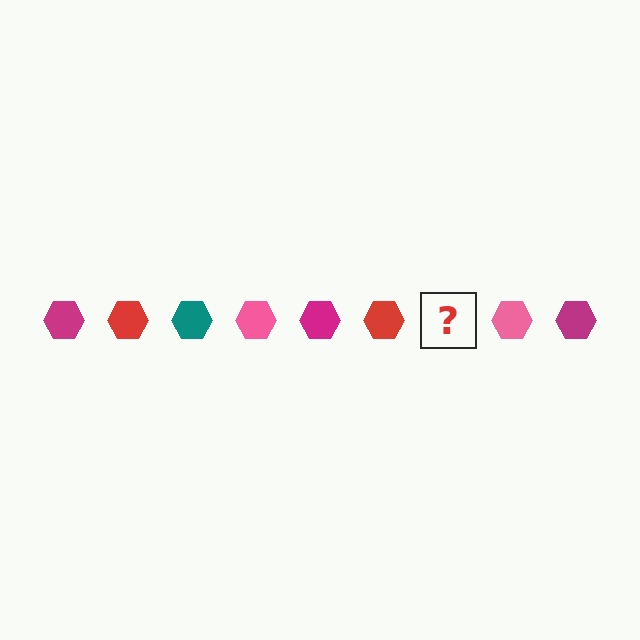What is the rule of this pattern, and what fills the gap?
The rule is that the pattern cycles through magenta, red, teal, pink hexagons. The gap should be filled with a teal hexagon.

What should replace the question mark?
The question mark should be replaced with a teal hexagon.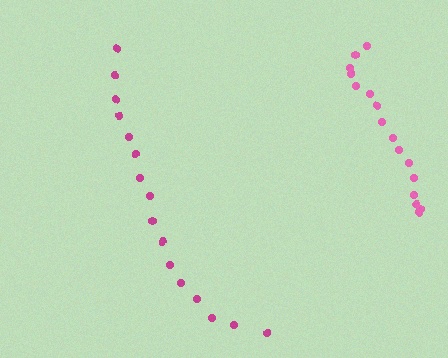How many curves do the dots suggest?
There are 2 distinct paths.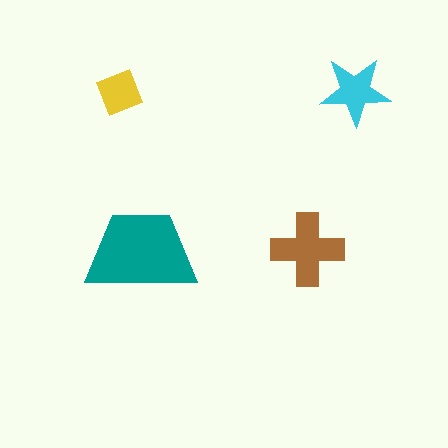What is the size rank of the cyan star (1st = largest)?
3rd.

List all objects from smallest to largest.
The yellow square, the cyan star, the brown cross, the teal trapezoid.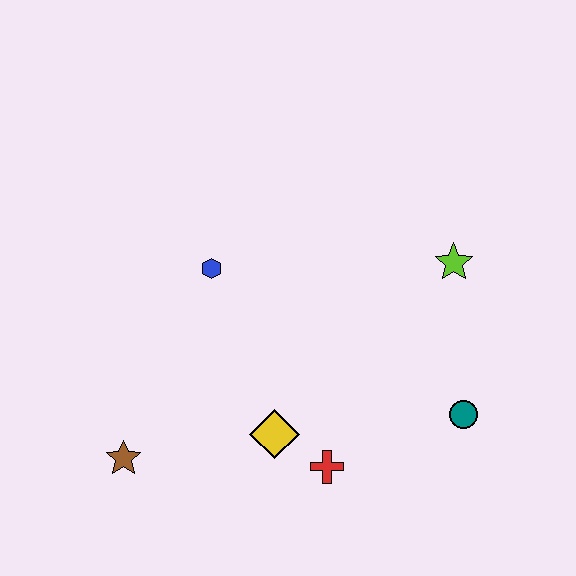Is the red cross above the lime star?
No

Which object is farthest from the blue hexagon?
The teal circle is farthest from the blue hexagon.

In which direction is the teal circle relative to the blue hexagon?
The teal circle is to the right of the blue hexagon.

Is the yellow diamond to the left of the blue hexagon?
No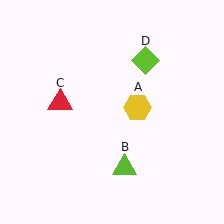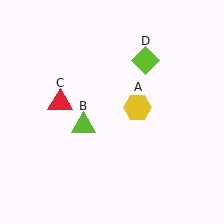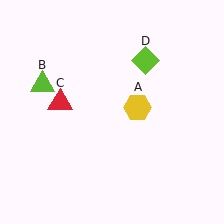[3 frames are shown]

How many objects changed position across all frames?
1 object changed position: lime triangle (object B).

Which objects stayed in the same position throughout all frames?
Yellow hexagon (object A) and red triangle (object C) and lime diamond (object D) remained stationary.